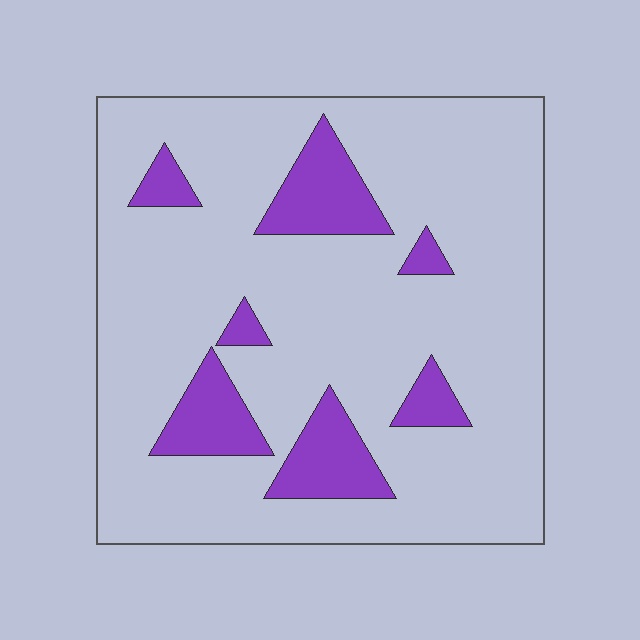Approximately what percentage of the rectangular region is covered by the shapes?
Approximately 15%.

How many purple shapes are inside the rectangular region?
7.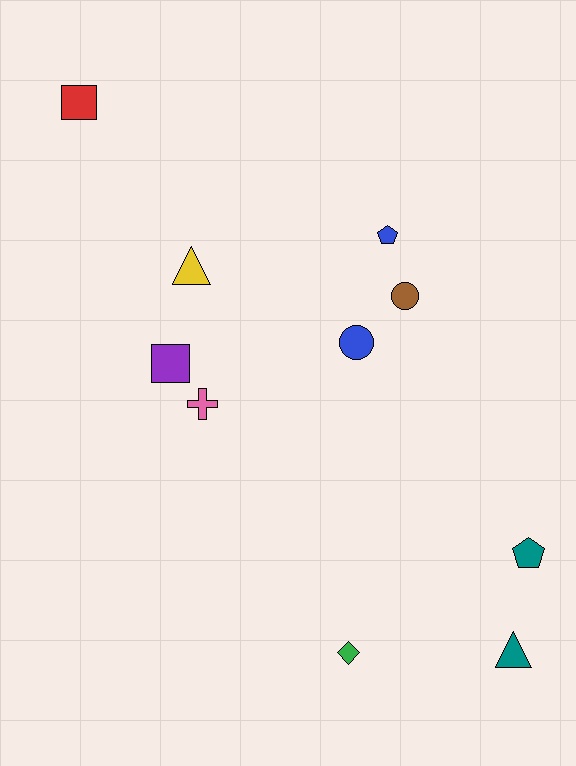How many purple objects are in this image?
There is 1 purple object.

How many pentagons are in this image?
There are 2 pentagons.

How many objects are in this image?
There are 10 objects.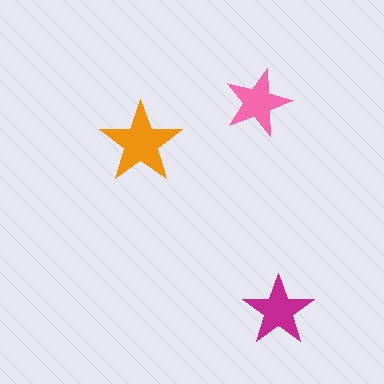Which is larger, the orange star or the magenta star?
The orange one.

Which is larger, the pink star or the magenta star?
The magenta one.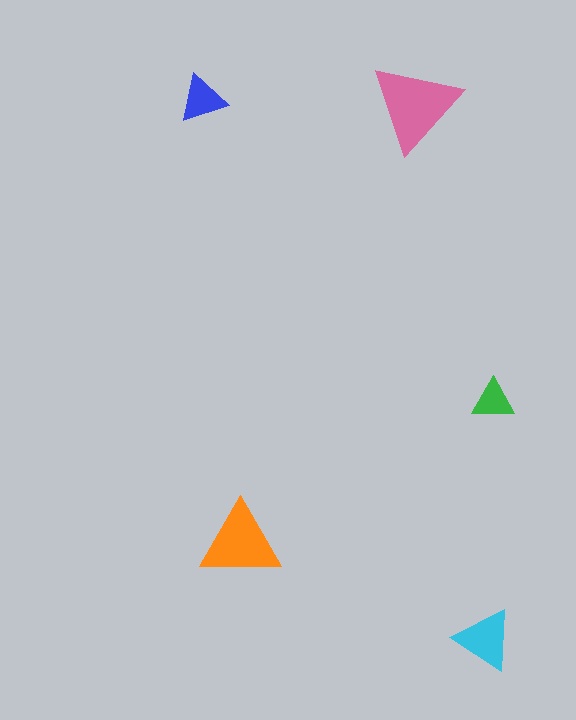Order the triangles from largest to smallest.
the pink one, the orange one, the cyan one, the blue one, the green one.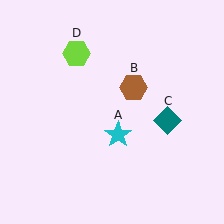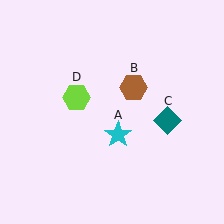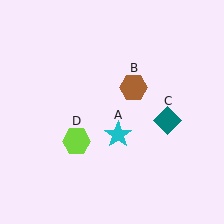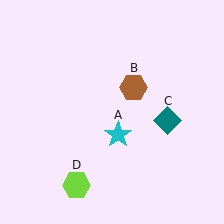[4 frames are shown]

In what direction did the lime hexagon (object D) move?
The lime hexagon (object D) moved down.